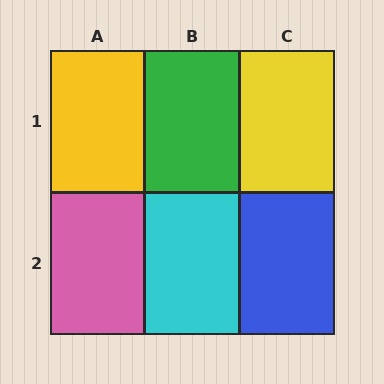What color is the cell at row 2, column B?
Cyan.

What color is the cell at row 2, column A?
Pink.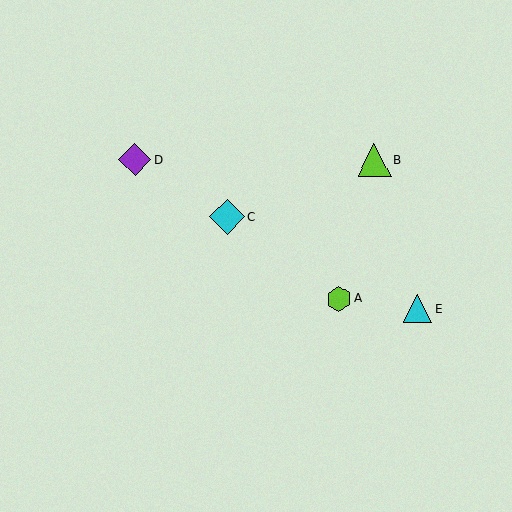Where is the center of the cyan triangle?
The center of the cyan triangle is at (418, 309).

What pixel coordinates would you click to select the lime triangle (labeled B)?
Click at (374, 160) to select the lime triangle B.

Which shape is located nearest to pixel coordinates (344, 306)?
The lime hexagon (labeled A) at (339, 299) is nearest to that location.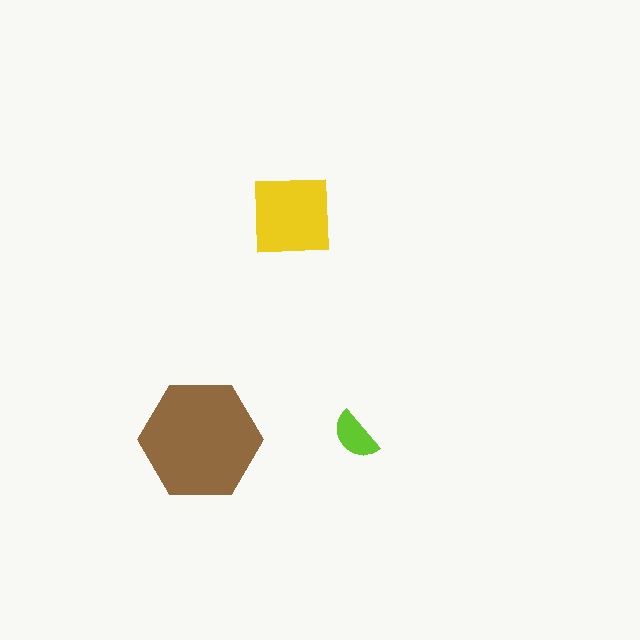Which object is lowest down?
The brown hexagon is bottommost.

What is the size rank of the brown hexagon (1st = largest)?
1st.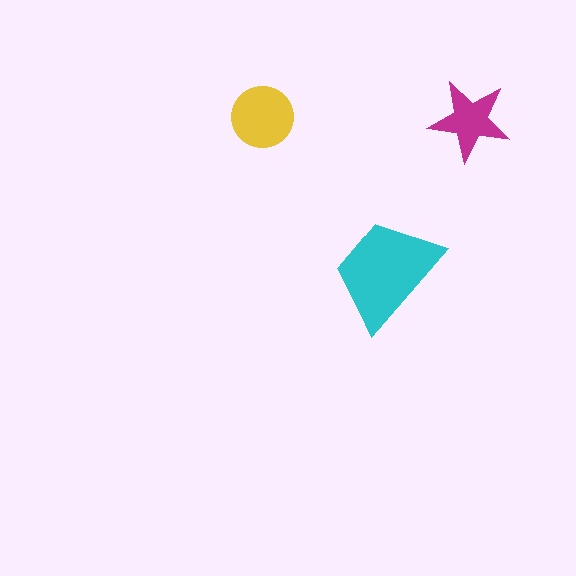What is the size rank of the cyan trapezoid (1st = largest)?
1st.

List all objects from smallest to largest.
The magenta star, the yellow circle, the cyan trapezoid.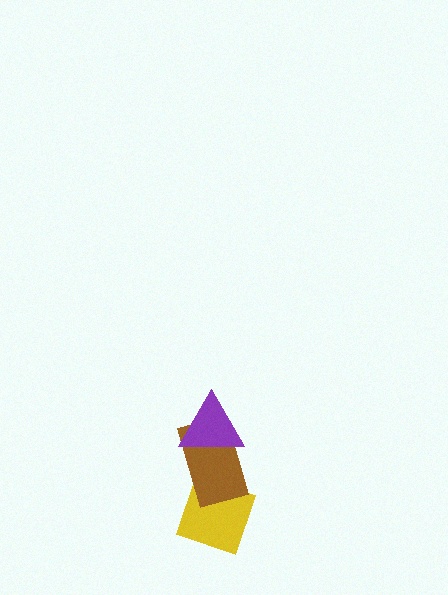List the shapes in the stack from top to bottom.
From top to bottom: the purple triangle, the brown rectangle, the yellow diamond.